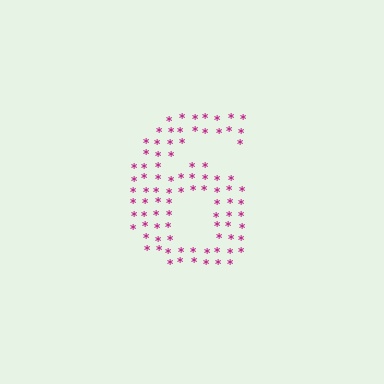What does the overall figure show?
The overall figure shows the digit 6.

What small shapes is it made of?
It is made of small asterisks.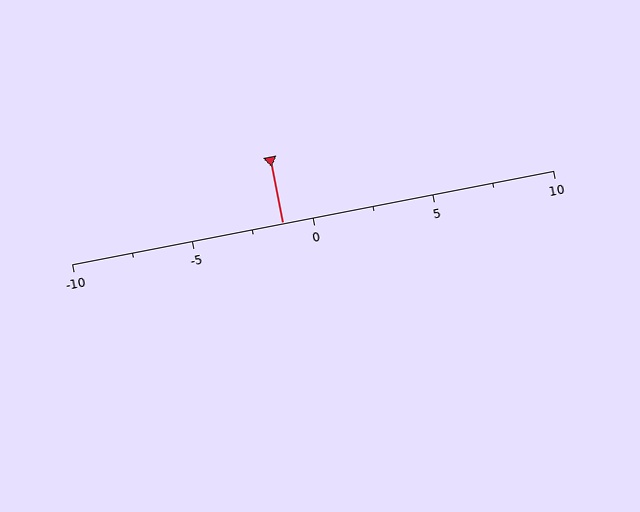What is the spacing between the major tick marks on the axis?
The major ticks are spaced 5 apart.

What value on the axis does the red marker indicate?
The marker indicates approximately -1.2.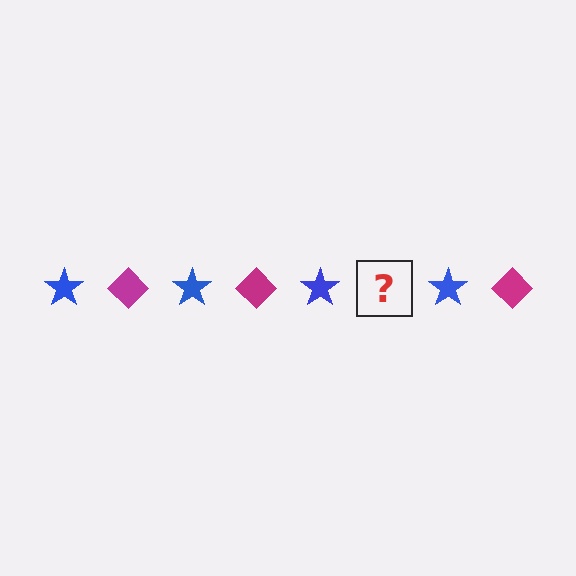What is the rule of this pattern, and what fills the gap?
The rule is that the pattern alternates between blue star and magenta diamond. The gap should be filled with a magenta diamond.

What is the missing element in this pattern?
The missing element is a magenta diamond.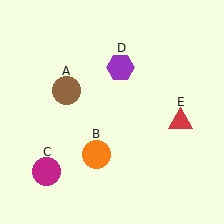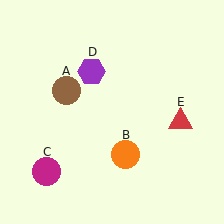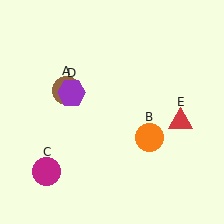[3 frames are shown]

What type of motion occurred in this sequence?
The orange circle (object B), purple hexagon (object D) rotated counterclockwise around the center of the scene.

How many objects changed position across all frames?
2 objects changed position: orange circle (object B), purple hexagon (object D).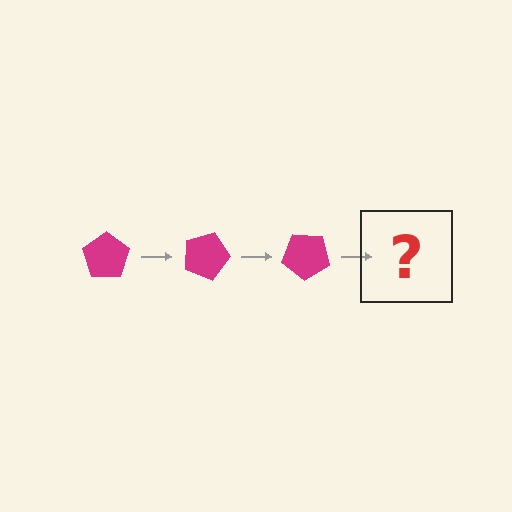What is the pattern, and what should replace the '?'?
The pattern is that the pentagon rotates 20 degrees each step. The '?' should be a magenta pentagon rotated 60 degrees.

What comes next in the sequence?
The next element should be a magenta pentagon rotated 60 degrees.